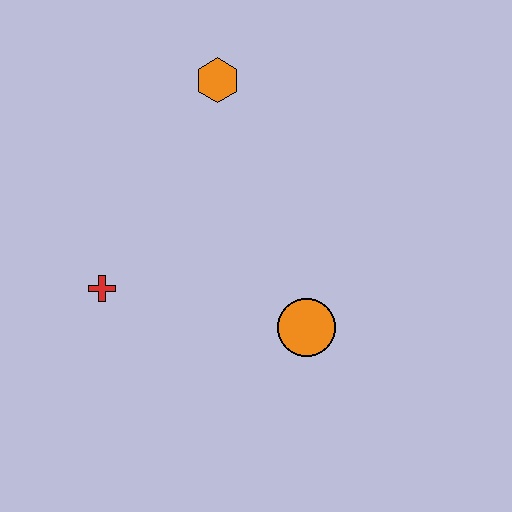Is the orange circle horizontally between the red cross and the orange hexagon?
No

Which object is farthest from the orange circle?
The orange hexagon is farthest from the orange circle.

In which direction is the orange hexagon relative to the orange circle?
The orange hexagon is above the orange circle.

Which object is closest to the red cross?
The orange circle is closest to the red cross.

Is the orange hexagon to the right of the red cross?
Yes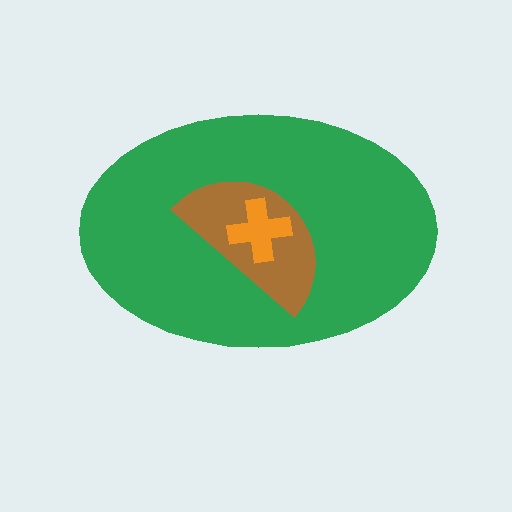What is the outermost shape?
The green ellipse.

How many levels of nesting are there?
3.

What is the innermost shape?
The orange cross.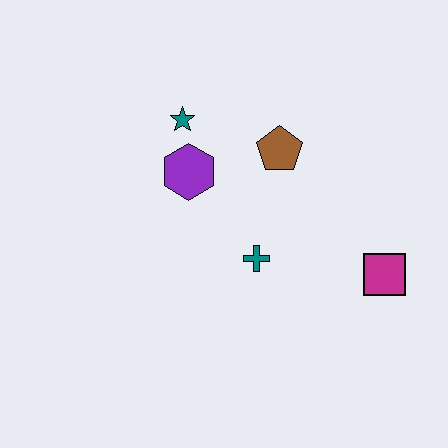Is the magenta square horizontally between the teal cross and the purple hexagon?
No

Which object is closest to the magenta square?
The teal cross is closest to the magenta square.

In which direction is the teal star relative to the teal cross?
The teal star is above the teal cross.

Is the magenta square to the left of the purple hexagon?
No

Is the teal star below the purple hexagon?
No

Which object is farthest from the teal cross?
The teal star is farthest from the teal cross.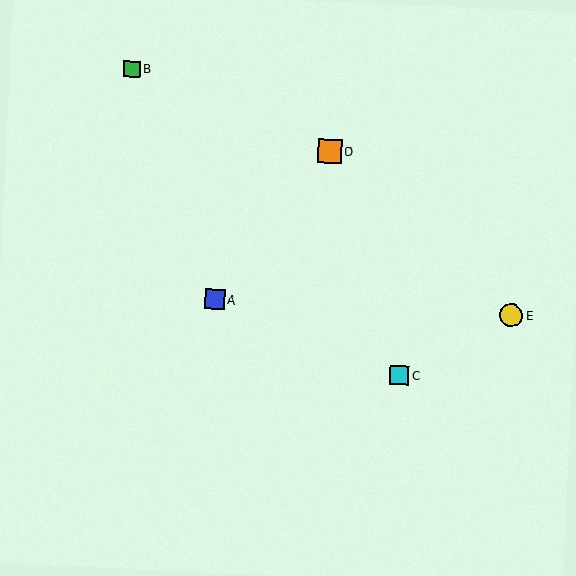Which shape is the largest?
The orange square (labeled D) is the largest.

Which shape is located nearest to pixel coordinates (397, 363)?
The cyan square (labeled C) at (399, 375) is nearest to that location.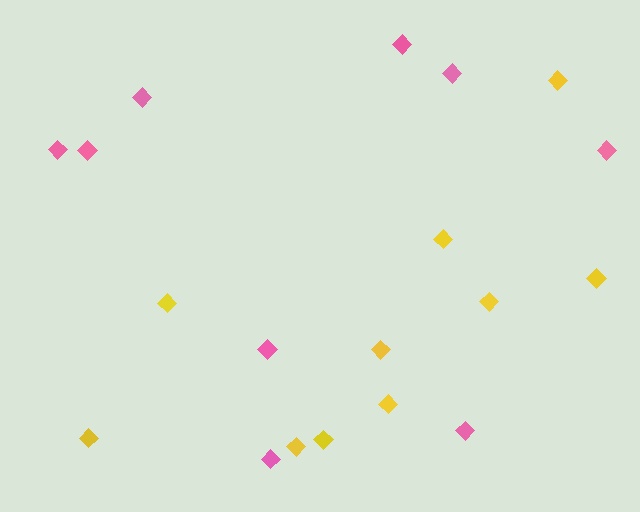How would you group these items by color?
There are 2 groups: one group of pink diamonds (9) and one group of yellow diamonds (10).